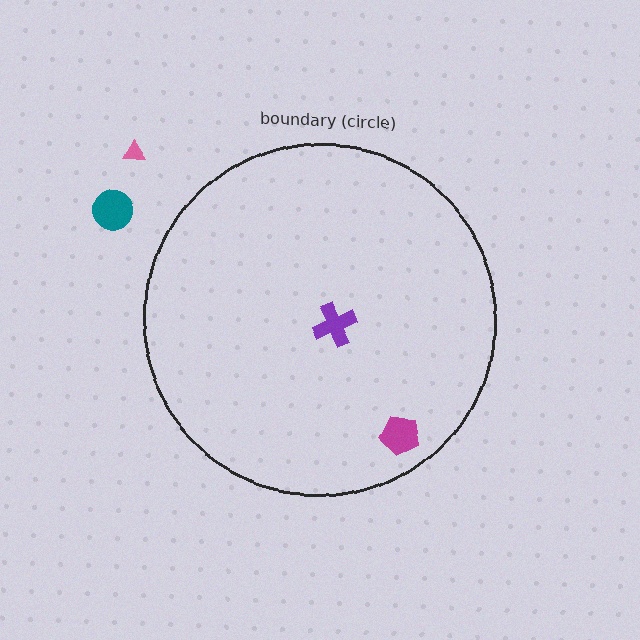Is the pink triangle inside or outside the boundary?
Outside.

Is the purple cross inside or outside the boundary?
Inside.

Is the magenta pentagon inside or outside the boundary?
Inside.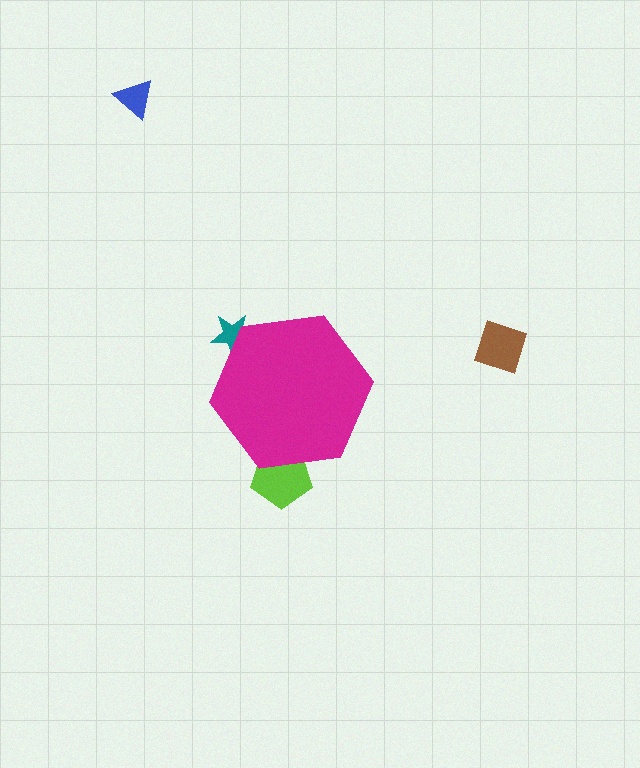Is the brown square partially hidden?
No, the brown square is fully visible.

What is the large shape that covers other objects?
A magenta hexagon.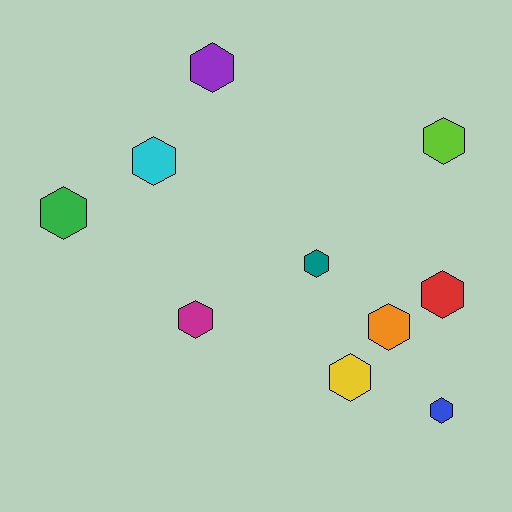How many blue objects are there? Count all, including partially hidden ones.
There is 1 blue object.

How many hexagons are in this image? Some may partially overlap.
There are 10 hexagons.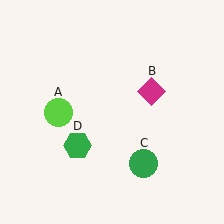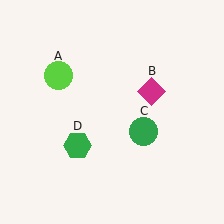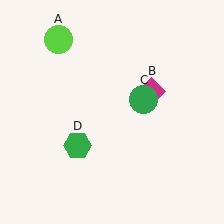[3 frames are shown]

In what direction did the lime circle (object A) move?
The lime circle (object A) moved up.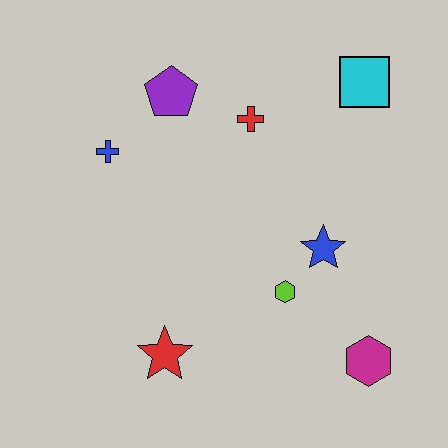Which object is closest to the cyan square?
The red cross is closest to the cyan square.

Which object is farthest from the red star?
The cyan square is farthest from the red star.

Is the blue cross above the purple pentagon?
No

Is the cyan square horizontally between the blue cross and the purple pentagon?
No